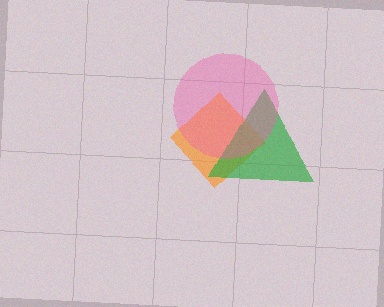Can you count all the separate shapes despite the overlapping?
Yes, there are 3 separate shapes.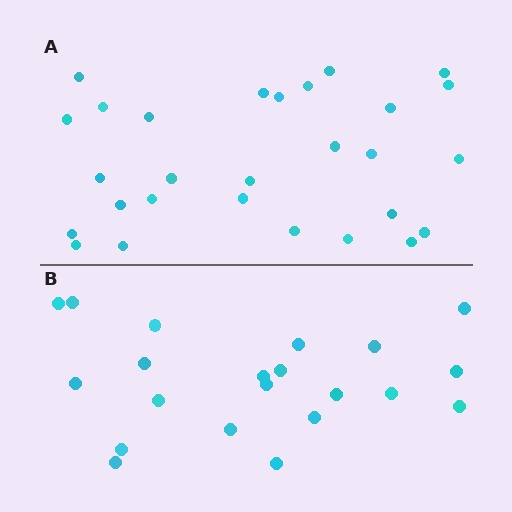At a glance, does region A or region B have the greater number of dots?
Region A (the top region) has more dots.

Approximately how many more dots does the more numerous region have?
Region A has roughly 8 or so more dots than region B.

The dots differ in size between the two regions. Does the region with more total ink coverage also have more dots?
No. Region B has more total ink coverage because its dots are larger, but region A actually contains more individual dots. Total area can be misleading — the number of items is what matters here.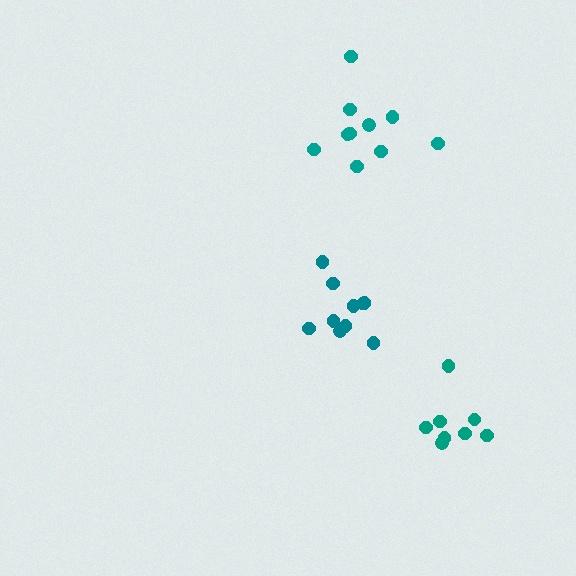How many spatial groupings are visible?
There are 3 spatial groupings.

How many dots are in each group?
Group 1: 8 dots, Group 2: 10 dots, Group 3: 10 dots (28 total).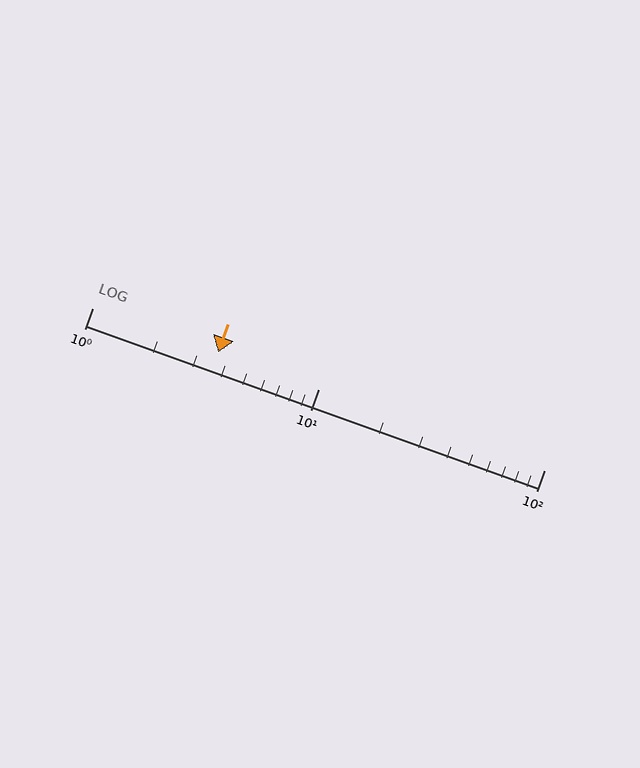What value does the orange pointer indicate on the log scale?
The pointer indicates approximately 3.6.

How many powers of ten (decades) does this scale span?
The scale spans 2 decades, from 1 to 100.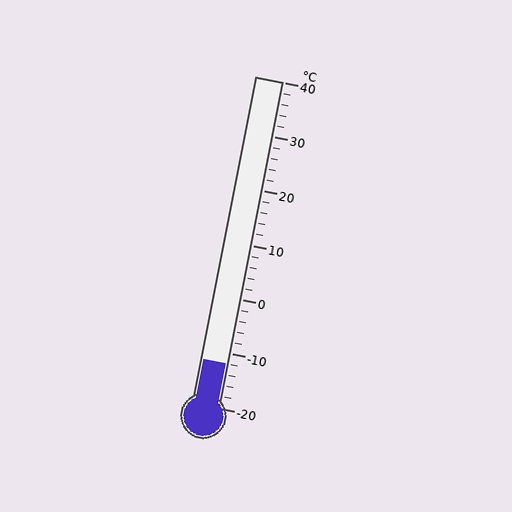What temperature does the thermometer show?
The thermometer shows approximately -12°C.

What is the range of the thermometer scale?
The thermometer scale ranges from -20°C to 40°C.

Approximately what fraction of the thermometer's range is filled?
The thermometer is filled to approximately 15% of its range.